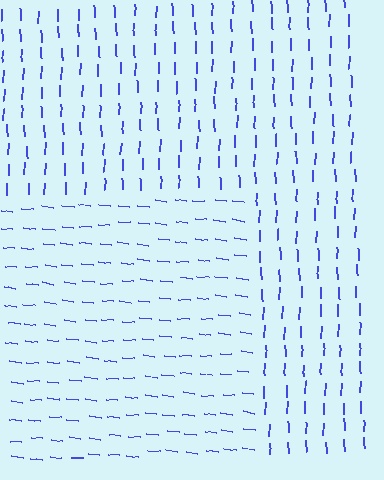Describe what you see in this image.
The image is filled with small blue line segments. A rectangle region in the image has lines oriented differently from the surrounding lines, creating a visible texture boundary.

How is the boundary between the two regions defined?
The boundary is defined purely by a change in line orientation (approximately 85 degrees difference). All lines are the same color and thickness.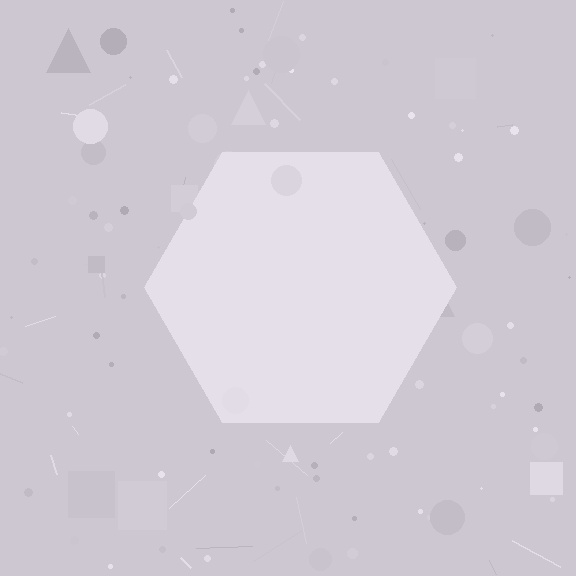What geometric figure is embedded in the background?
A hexagon is embedded in the background.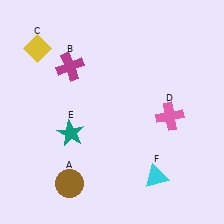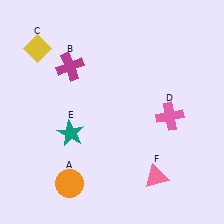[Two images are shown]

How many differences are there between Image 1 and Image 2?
There are 2 differences between the two images.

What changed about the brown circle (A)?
In Image 1, A is brown. In Image 2, it changed to orange.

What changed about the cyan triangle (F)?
In Image 1, F is cyan. In Image 2, it changed to pink.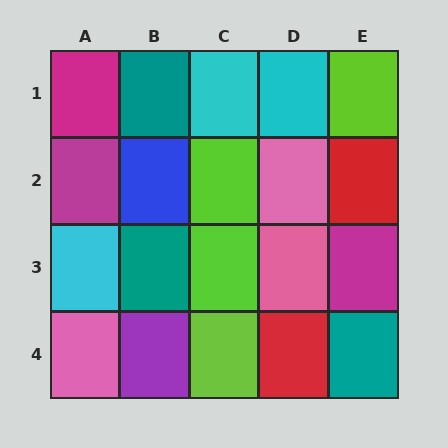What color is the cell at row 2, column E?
Red.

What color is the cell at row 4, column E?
Teal.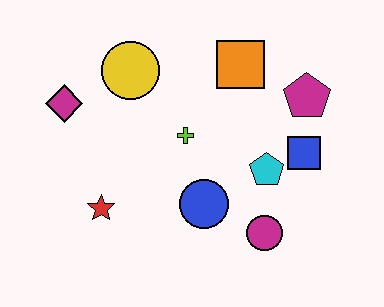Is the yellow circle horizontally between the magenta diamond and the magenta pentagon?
Yes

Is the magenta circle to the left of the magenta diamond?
No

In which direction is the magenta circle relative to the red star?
The magenta circle is to the right of the red star.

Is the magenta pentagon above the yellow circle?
No